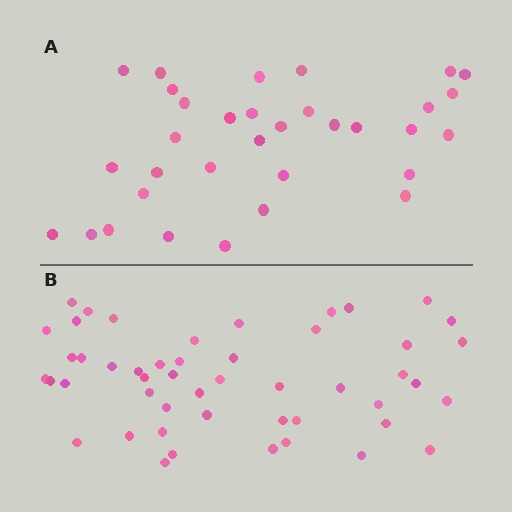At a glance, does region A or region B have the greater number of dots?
Region B (the bottom region) has more dots.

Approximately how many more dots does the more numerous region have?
Region B has approximately 15 more dots than region A.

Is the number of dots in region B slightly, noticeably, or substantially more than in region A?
Region B has substantially more. The ratio is roughly 1.5 to 1.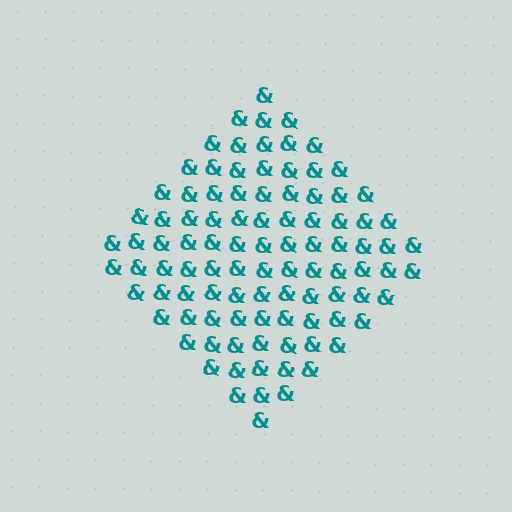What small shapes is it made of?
It is made of small ampersands.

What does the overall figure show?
The overall figure shows a diamond.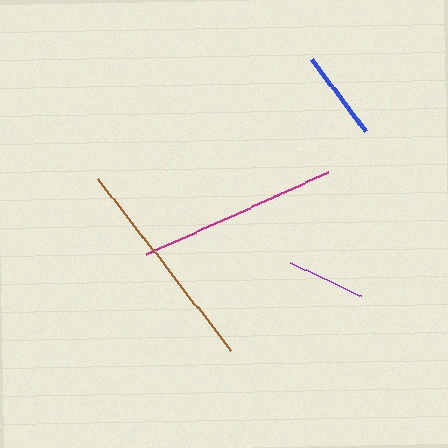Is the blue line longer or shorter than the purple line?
The blue line is longer than the purple line.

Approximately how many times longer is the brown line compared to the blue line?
The brown line is approximately 2.4 times the length of the blue line.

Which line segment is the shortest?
The purple line is the shortest at approximately 79 pixels.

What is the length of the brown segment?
The brown segment is approximately 217 pixels long.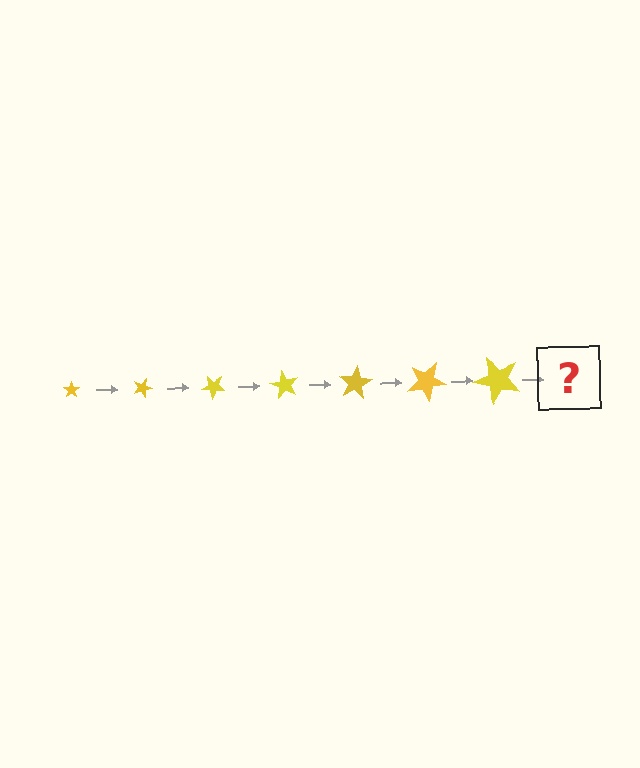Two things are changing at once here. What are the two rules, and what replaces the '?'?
The two rules are that the star grows larger each step and it rotates 20 degrees each step. The '?' should be a star, larger than the previous one and rotated 140 degrees from the start.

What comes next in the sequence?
The next element should be a star, larger than the previous one and rotated 140 degrees from the start.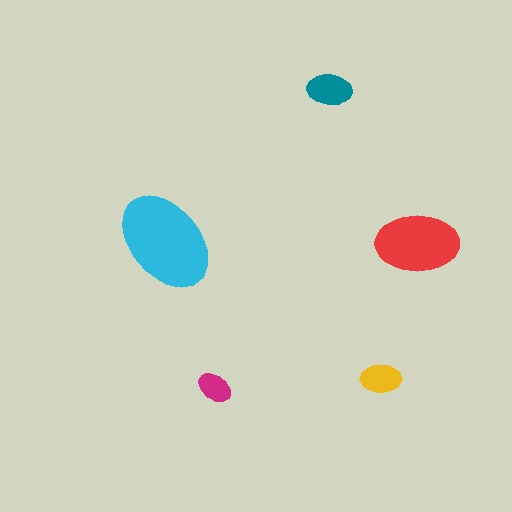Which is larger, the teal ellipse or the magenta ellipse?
The teal one.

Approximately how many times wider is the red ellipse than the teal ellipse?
About 2 times wider.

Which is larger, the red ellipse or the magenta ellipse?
The red one.